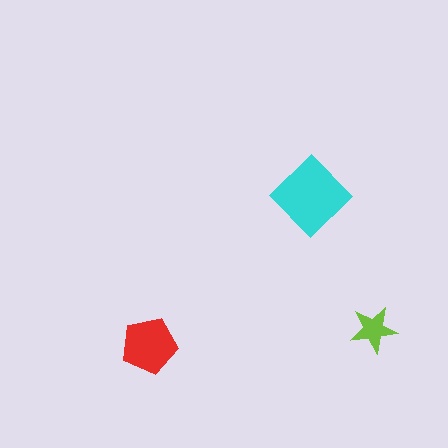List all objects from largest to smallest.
The cyan diamond, the red pentagon, the lime star.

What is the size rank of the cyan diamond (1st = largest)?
1st.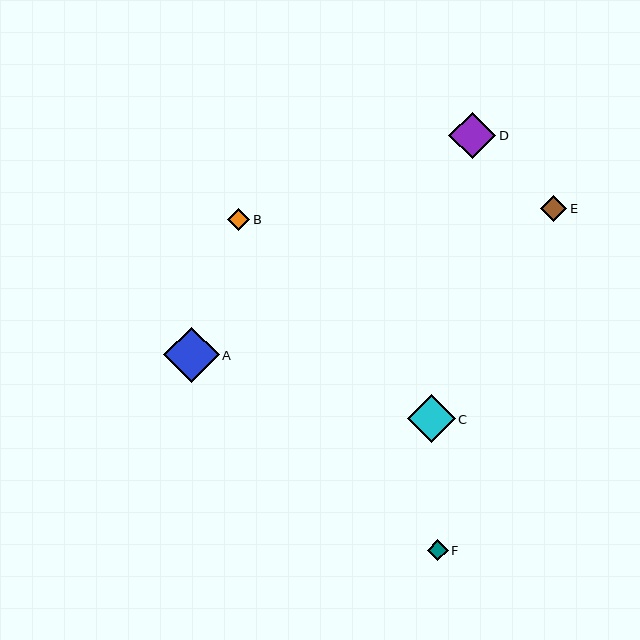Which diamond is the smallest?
Diamond F is the smallest with a size of approximately 21 pixels.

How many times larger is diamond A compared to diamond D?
Diamond A is approximately 1.2 times the size of diamond D.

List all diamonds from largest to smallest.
From largest to smallest: A, C, D, E, B, F.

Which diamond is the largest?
Diamond A is the largest with a size of approximately 55 pixels.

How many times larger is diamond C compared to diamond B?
Diamond C is approximately 2.2 times the size of diamond B.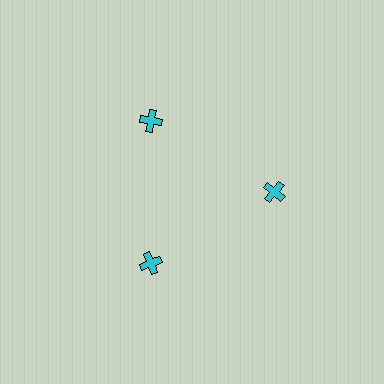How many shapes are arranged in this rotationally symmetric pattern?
There are 3 shapes, arranged in 3 groups of 1.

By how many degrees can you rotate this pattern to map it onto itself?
The pattern maps onto itself every 120 degrees of rotation.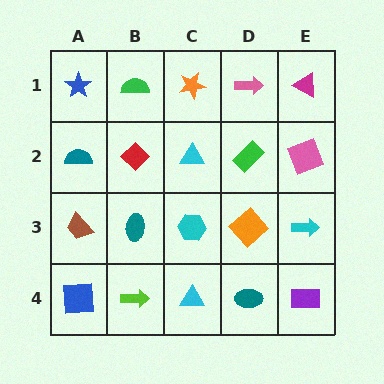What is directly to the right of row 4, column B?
A cyan triangle.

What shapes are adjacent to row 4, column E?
A cyan arrow (row 3, column E), a teal ellipse (row 4, column D).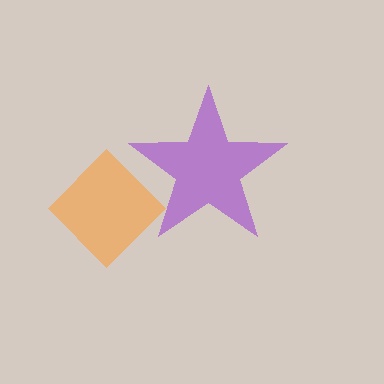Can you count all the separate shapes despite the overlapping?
Yes, there are 2 separate shapes.